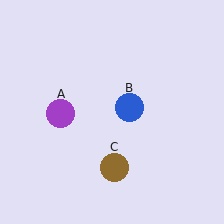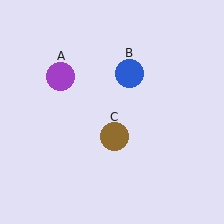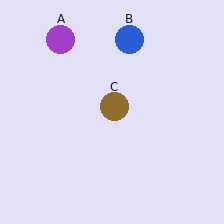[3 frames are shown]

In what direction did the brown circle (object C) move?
The brown circle (object C) moved up.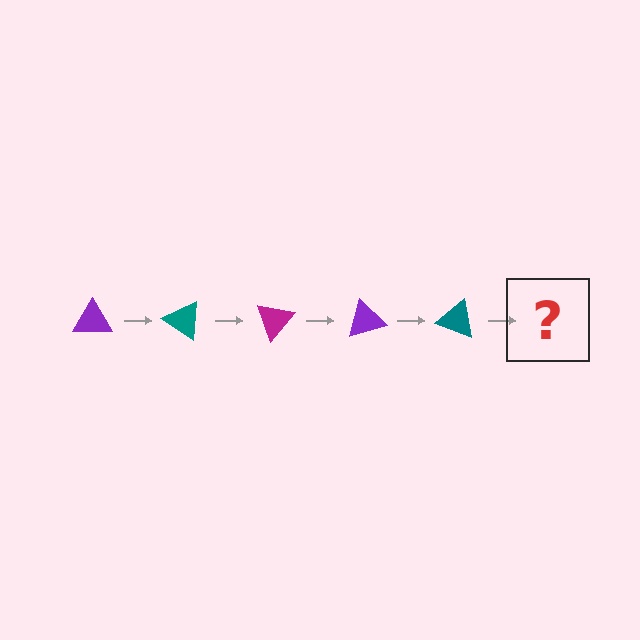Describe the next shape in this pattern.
It should be a magenta triangle, rotated 175 degrees from the start.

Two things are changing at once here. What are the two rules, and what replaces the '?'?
The two rules are that it rotates 35 degrees each step and the color cycles through purple, teal, and magenta. The '?' should be a magenta triangle, rotated 175 degrees from the start.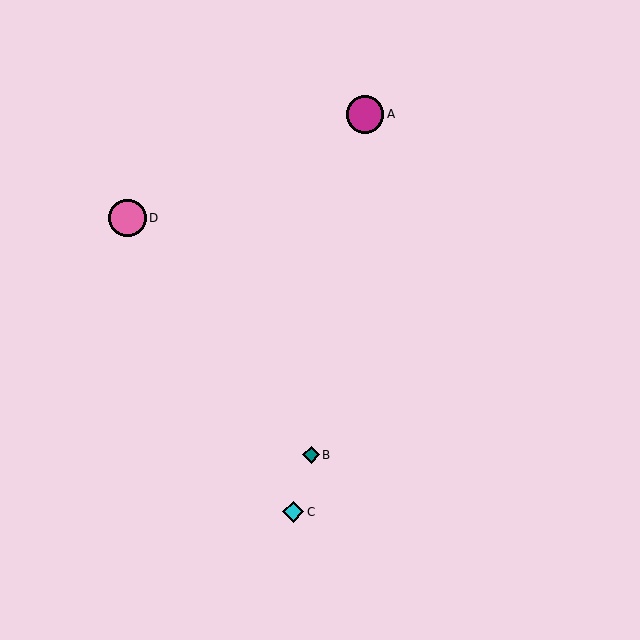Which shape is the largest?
The magenta circle (labeled A) is the largest.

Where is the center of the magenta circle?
The center of the magenta circle is at (365, 114).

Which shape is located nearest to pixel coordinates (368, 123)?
The magenta circle (labeled A) at (365, 114) is nearest to that location.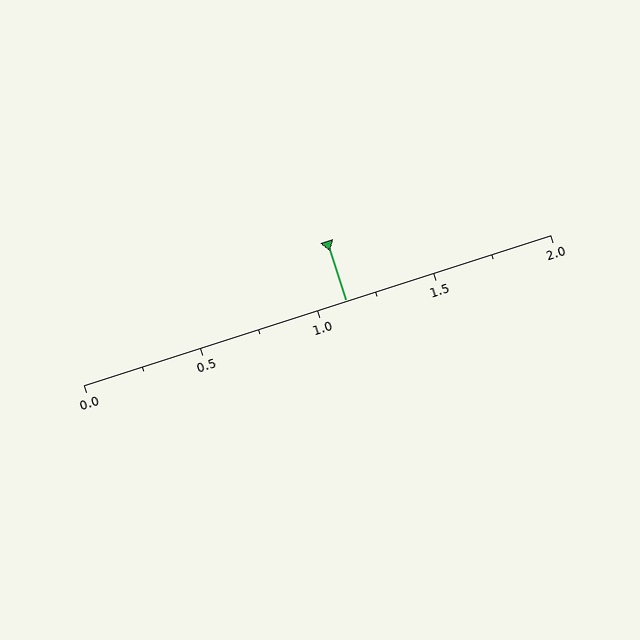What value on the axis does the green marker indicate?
The marker indicates approximately 1.12.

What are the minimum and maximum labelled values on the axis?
The axis runs from 0.0 to 2.0.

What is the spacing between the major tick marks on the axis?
The major ticks are spaced 0.5 apart.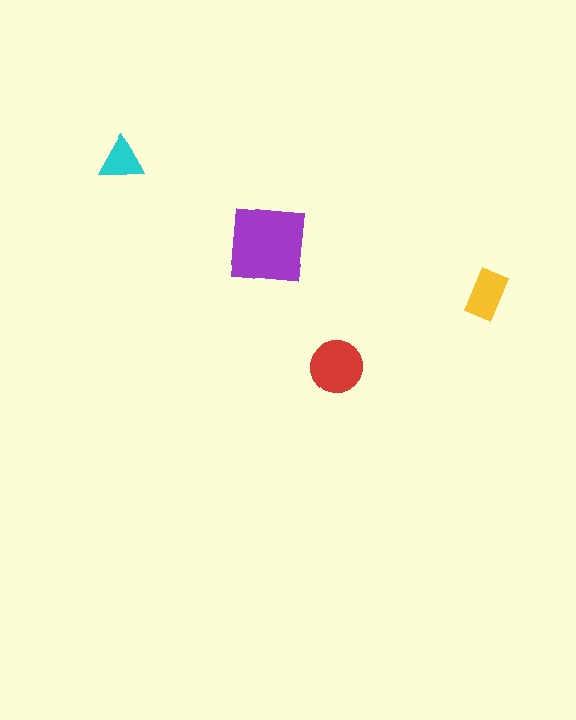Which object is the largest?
The purple square.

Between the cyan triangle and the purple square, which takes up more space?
The purple square.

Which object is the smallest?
The cyan triangle.